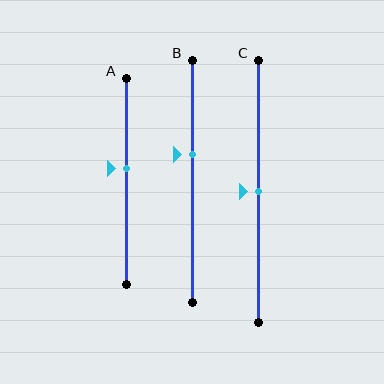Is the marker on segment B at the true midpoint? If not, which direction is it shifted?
No, the marker on segment B is shifted upward by about 11% of the segment length.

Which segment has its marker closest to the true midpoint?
Segment C has its marker closest to the true midpoint.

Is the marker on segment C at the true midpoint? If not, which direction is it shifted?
Yes, the marker on segment C is at the true midpoint.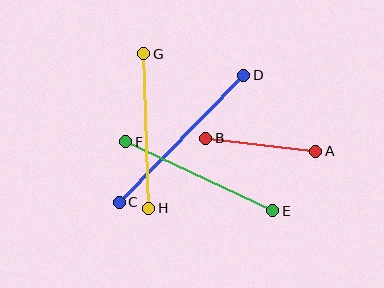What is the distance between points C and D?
The distance is approximately 178 pixels.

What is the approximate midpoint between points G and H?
The midpoint is at approximately (146, 131) pixels.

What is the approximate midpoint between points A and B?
The midpoint is at approximately (261, 145) pixels.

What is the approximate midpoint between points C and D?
The midpoint is at approximately (181, 139) pixels.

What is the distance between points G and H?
The distance is approximately 155 pixels.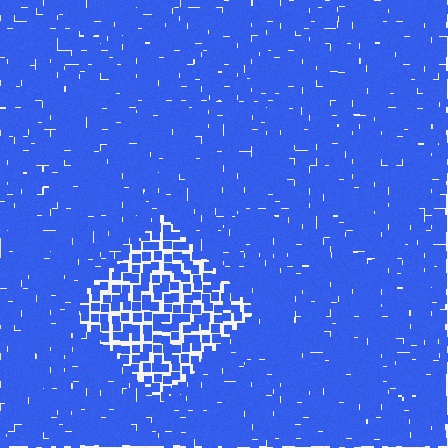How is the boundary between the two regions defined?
The boundary is defined by a change in element density (approximately 2.0x ratio). All elements are the same color, size, and shape.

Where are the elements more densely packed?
The elements are more densely packed outside the diamond boundary.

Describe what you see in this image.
The image contains small blue elements arranged at two different densities. A diamond-shaped region is visible where the elements are less densely packed than the surrounding area.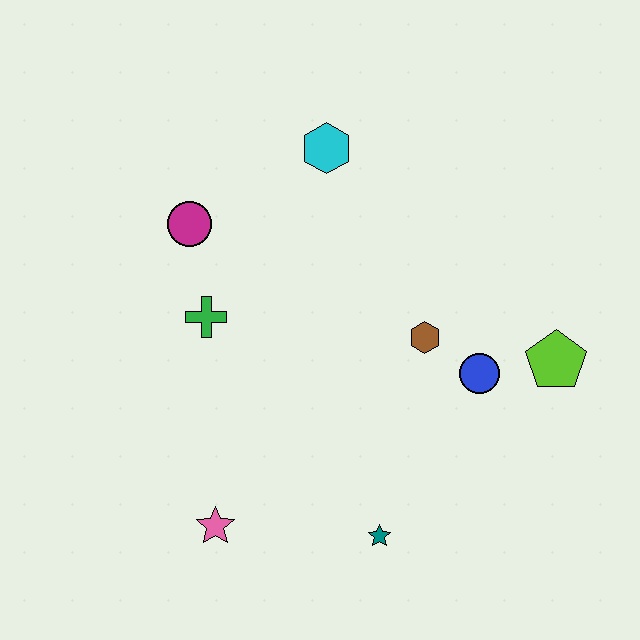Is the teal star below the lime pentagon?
Yes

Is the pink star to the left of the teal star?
Yes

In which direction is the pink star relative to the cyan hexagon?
The pink star is below the cyan hexagon.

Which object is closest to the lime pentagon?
The blue circle is closest to the lime pentagon.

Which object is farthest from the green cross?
The lime pentagon is farthest from the green cross.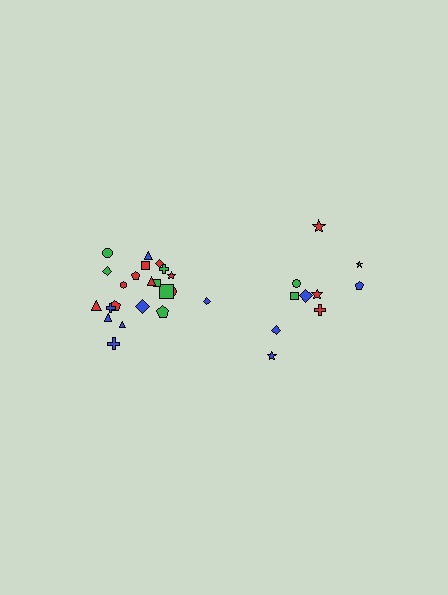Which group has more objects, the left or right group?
The left group.